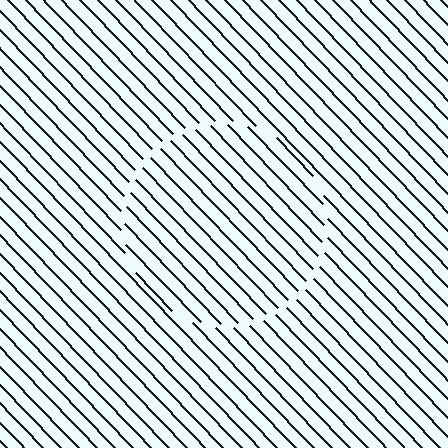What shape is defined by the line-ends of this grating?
An illusory circle. The interior of the shape contains the same grating, shifted by half a period — the contour is defined by the phase discontinuity where line-ends from the inner and outer gratings abut.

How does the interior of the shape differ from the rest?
The interior of the shape contains the same grating, shifted by half a period — the contour is defined by the phase discontinuity where line-ends from the inner and outer gratings abut.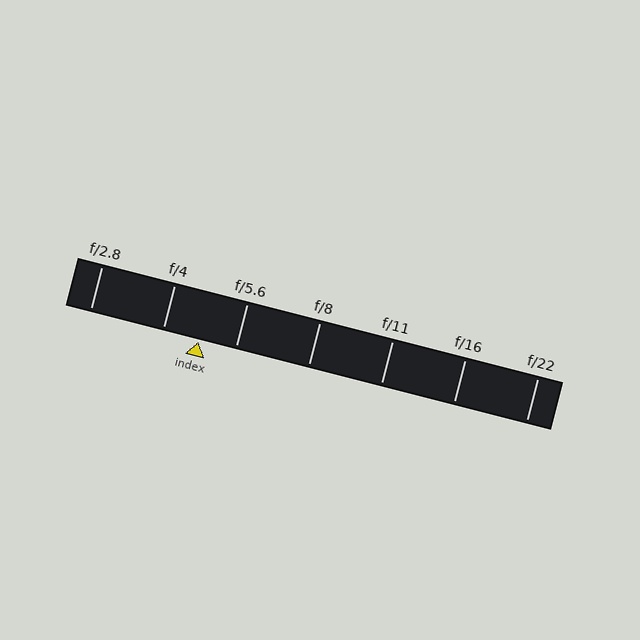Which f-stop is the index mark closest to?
The index mark is closest to f/5.6.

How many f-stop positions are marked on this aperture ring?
There are 7 f-stop positions marked.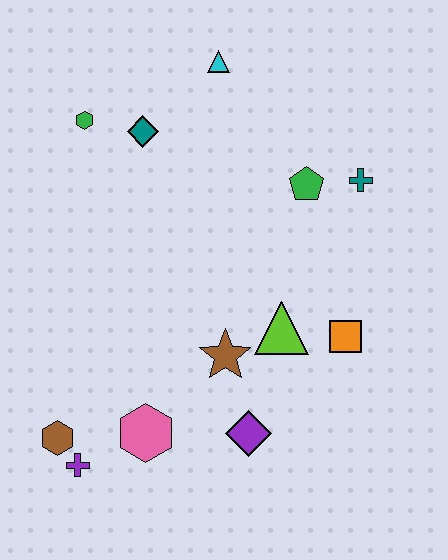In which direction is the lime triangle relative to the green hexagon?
The lime triangle is below the green hexagon.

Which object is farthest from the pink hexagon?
The cyan triangle is farthest from the pink hexagon.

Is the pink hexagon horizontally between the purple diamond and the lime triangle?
No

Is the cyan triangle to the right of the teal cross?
No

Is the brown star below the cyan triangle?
Yes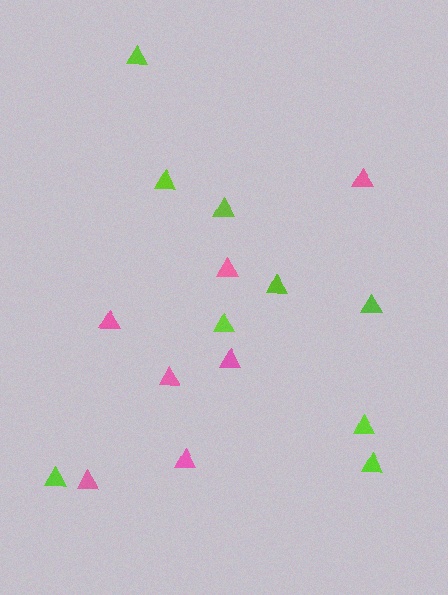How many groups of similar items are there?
There are 2 groups: one group of lime triangles (9) and one group of pink triangles (7).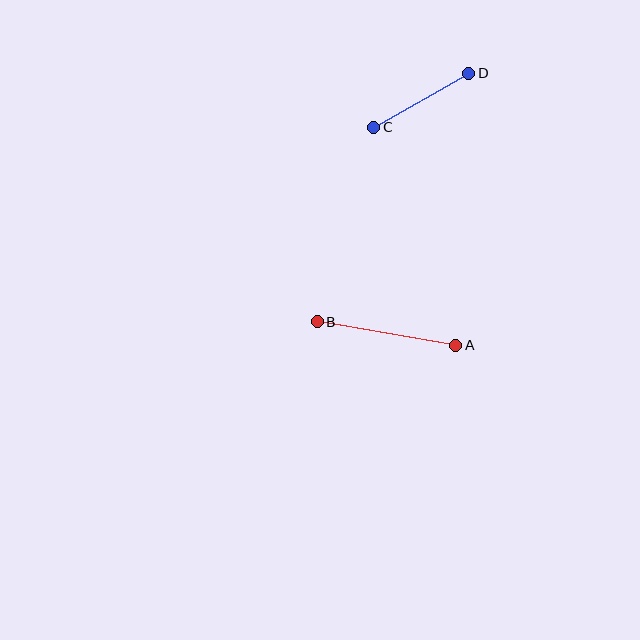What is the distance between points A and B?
The distance is approximately 141 pixels.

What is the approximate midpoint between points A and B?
The midpoint is at approximately (386, 333) pixels.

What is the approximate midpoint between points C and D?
The midpoint is at approximately (421, 100) pixels.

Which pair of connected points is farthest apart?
Points A and B are farthest apart.